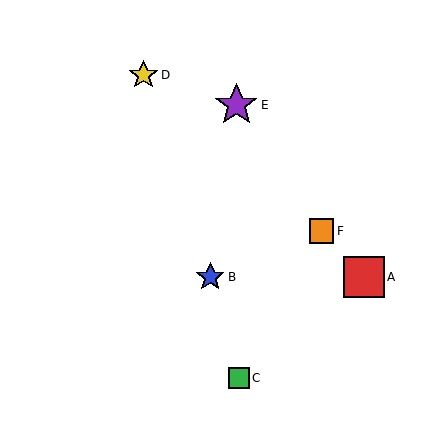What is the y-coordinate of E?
Object E is at y≈105.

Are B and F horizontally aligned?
No, B is at y≈277 and F is at y≈231.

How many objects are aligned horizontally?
2 objects (A, B) are aligned horizontally.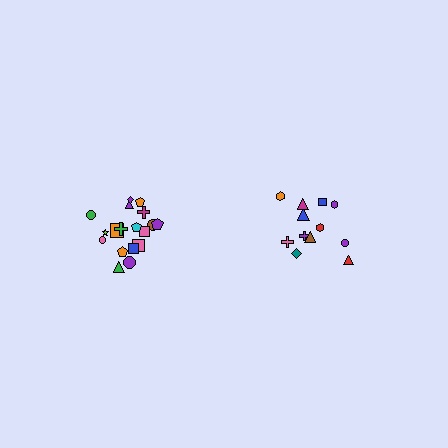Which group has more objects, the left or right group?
The left group.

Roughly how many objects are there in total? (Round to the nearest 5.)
Roughly 30 objects in total.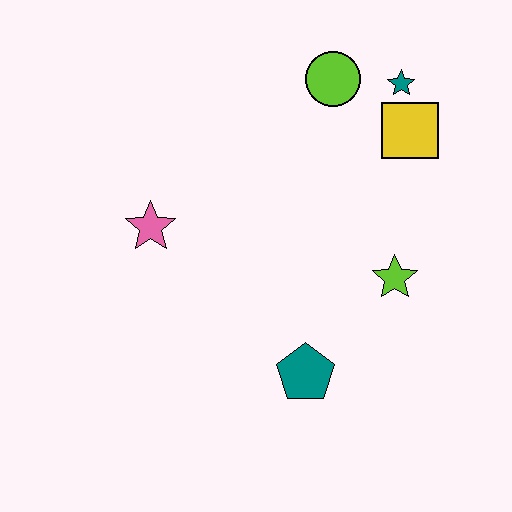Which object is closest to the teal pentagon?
The lime star is closest to the teal pentagon.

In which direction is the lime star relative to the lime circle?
The lime star is below the lime circle.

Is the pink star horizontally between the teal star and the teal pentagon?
No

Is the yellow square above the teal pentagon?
Yes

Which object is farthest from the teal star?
The teal pentagon is farthest from the teal star.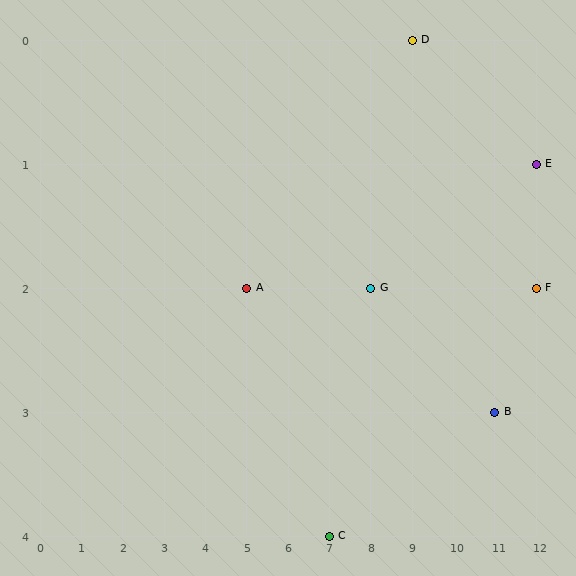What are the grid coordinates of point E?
Point E is at grid coordinates (12, 1).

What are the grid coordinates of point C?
Point C is at grid coordinates (7, 4).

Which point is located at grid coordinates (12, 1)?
Point E is at (12, 1).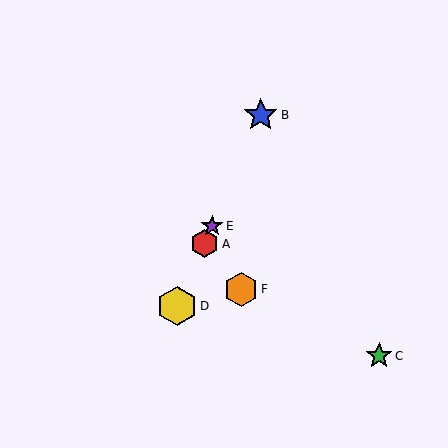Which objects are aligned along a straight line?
Objects A, B, D, E are aligned along a straight line.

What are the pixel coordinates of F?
Object F is at (241, 289).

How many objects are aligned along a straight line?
4 objects (A, B, D, E) are aligned along a straight line.